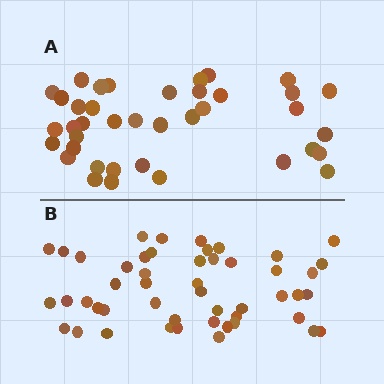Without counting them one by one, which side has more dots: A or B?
Region B (the bottom region) has more dots.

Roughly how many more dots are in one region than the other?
Region B has roughly 10 or so more dots than region A.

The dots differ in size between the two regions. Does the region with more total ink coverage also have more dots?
No. Region A has more total ink coverage because its dots are larger, but region B actually contains more individual dots. Total area can be misleading — the number of items is what matters here.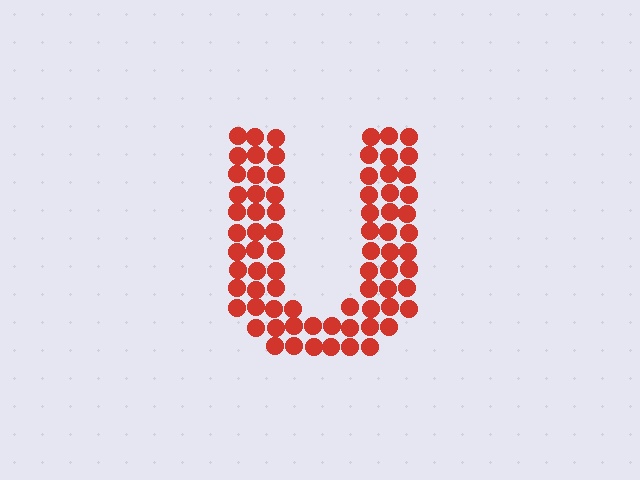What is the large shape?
The large shape is the letter U.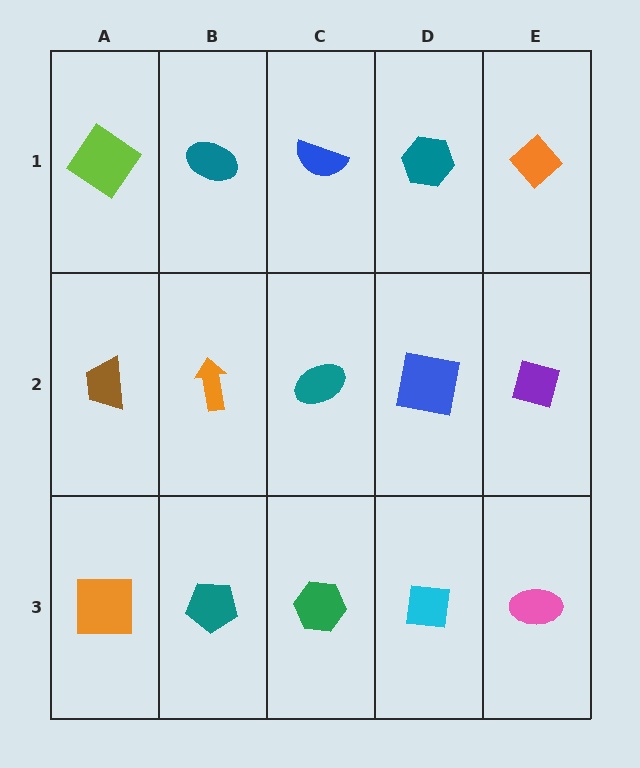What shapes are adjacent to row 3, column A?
A brown trapezoid (row 2, column A), a teal pentagon (row 3, column B).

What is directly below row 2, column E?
A pink ellipse.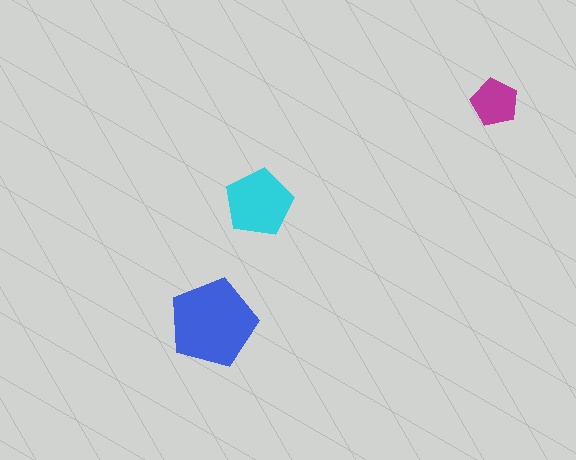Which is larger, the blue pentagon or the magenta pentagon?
The blue one.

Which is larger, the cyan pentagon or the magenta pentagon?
The cyan one.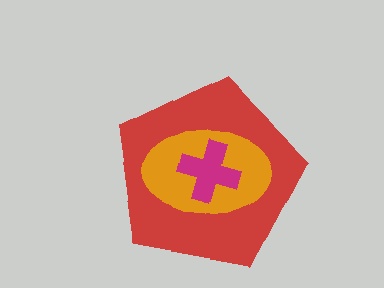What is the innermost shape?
The magenta cross.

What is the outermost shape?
The red pentagon.